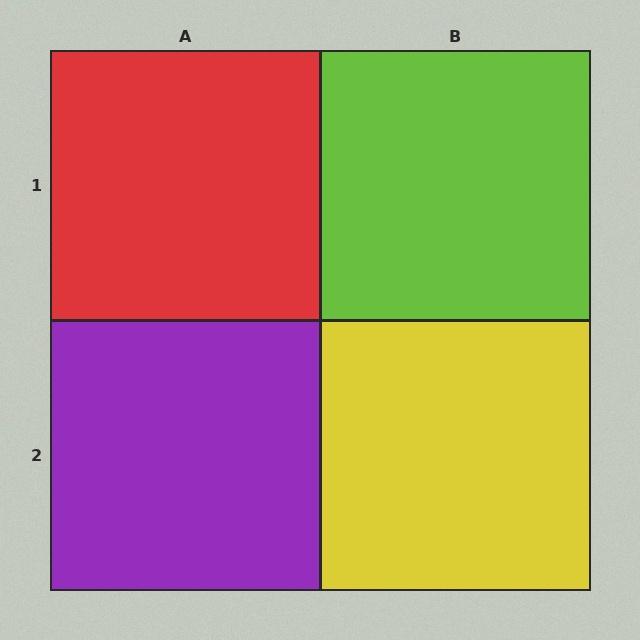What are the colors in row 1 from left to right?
Red, lime.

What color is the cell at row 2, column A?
Purple.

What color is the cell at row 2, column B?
Yellow.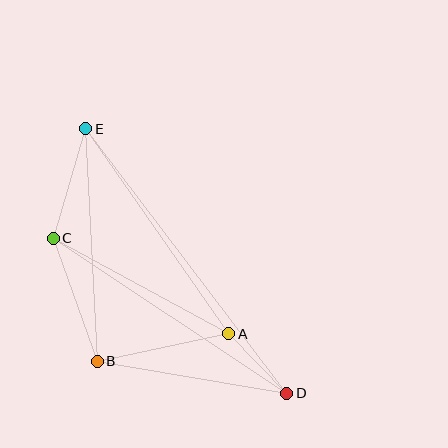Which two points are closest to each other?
Points A and D are closest to each other.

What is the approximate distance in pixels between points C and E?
The distance between C and E is approximately 114 pixels.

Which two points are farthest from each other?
Points D and E are farthest from each other.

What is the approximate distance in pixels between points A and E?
The distance between A and E is approximately 250 pixels.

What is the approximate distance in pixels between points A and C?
The distance between A and C is approximately 199 pixels.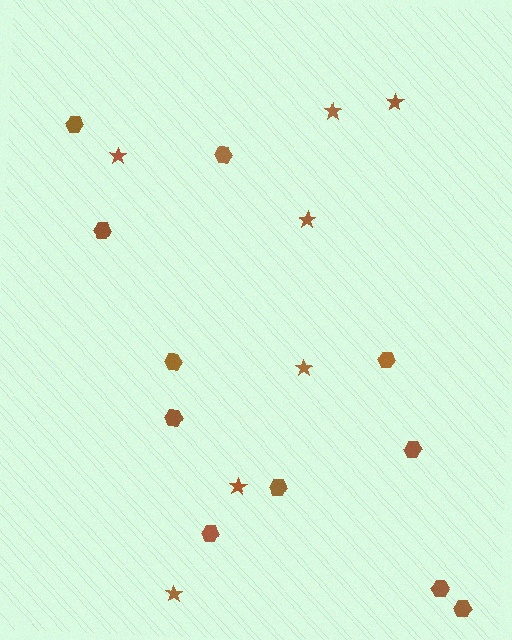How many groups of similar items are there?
There are 2 groups: one group of stars (7) and one group of hexagons (11).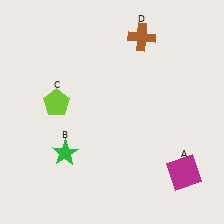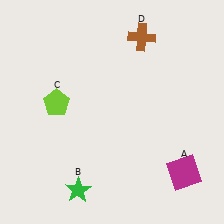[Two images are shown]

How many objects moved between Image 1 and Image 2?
1 object moved between the two images.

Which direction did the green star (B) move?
The green star (B) moved down.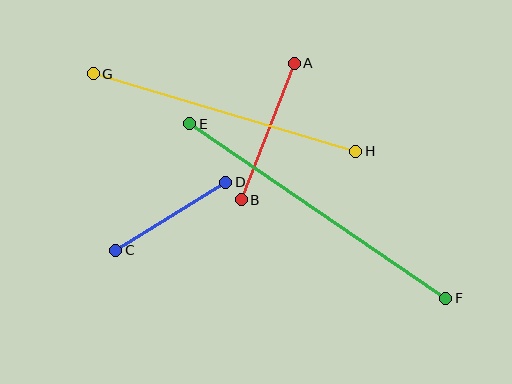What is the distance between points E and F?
The distance is approximately 310 pixels.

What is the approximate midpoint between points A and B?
The midpoint is at approximately (268, 132) pixels.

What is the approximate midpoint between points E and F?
The midpoint is at approximately (318, 211) pixels.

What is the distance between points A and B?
The distance is approximately 146 pixels.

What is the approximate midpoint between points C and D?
The midpoint is at approximately (171, 216) pixels.